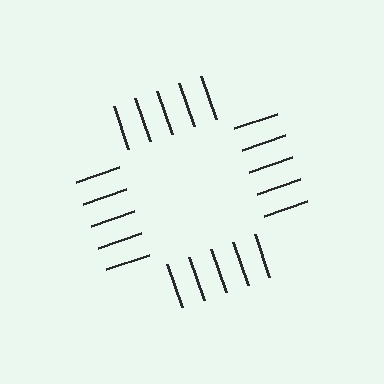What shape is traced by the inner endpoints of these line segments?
An illusory square — the line segments terminate on its edges but no continuous stroke is drawn.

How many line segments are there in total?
20 — 5 along each of the 4 edges.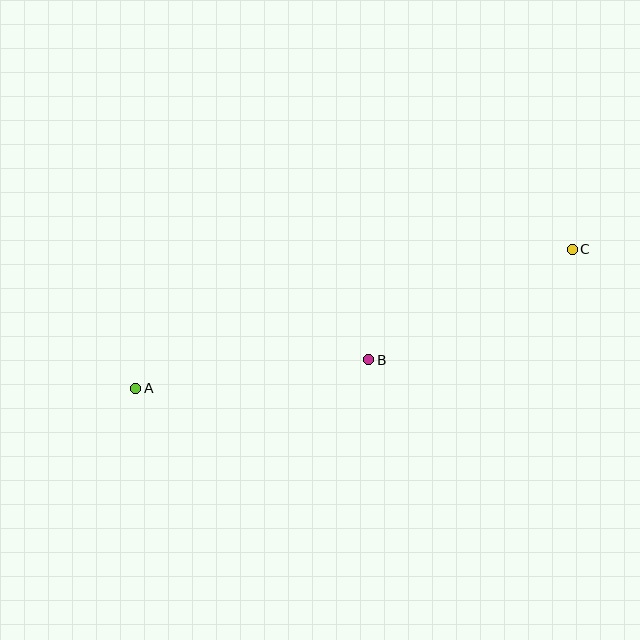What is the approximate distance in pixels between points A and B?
The distance between A and B is approximately 235 pixels.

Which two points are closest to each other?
Points B and C are closest to each other.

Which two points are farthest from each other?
Points A and C are farthest from each other.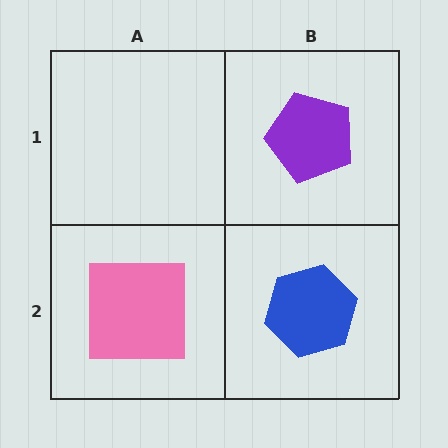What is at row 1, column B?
A purple pentagon.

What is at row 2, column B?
A blue hexagon.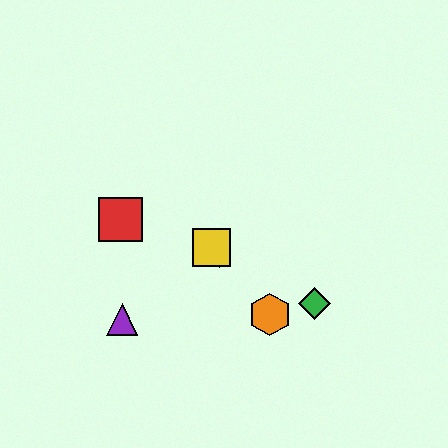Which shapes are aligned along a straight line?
The blue hexagon, the yellow square, the orange hexagon are aligned along a straight line.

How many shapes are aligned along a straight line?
3 shapes (the blue hexagon, the yellow square, the orange hexagon) are aligned along a straight line.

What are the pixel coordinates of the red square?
The red square is at (121, 220).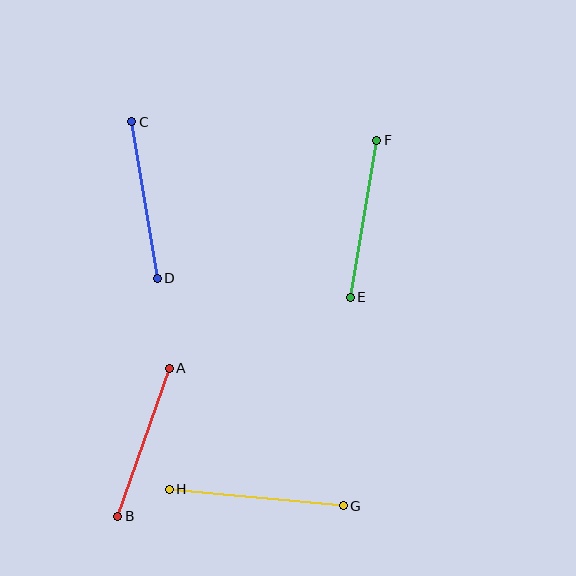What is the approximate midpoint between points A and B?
The midpoint is at approximately (144, 442) pixels.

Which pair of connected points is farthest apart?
Points G and H are farthest apart.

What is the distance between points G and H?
The distance is approximately 175 pixels.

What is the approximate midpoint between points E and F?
The midpoint is at approximately (364, 219) pixels.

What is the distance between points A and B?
The distance is approximately 157 pixels.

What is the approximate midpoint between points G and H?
The midpoint is at approximately (256, 497) pixels.